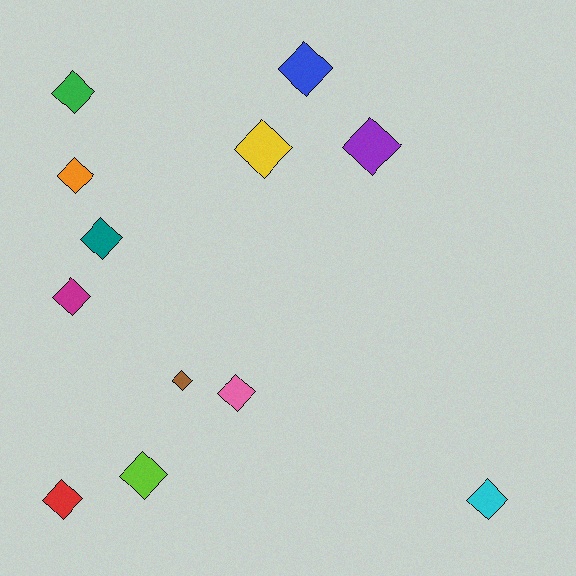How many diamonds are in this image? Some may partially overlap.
There are 12 diamonds.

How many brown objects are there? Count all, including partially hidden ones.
There is 1 brown object.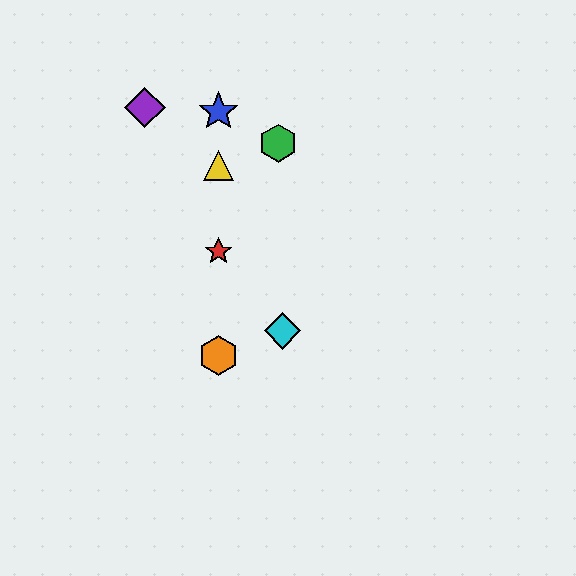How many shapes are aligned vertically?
4 shapes (the red star, the blue star, the yellow triangle, the orange hexagon) are aligned vertically.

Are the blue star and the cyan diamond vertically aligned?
No, the blue star is at x≈219 and the cyan diamond is at x≈283.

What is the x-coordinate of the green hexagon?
The green hexagon is at x≈278.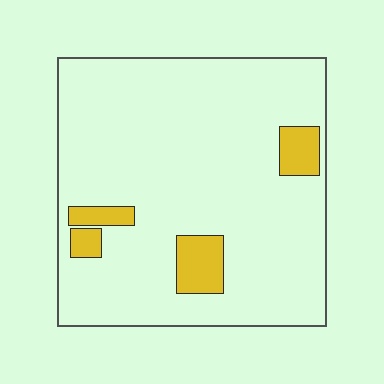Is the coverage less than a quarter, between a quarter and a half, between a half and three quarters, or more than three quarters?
Less than a quarter.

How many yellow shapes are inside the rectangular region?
4.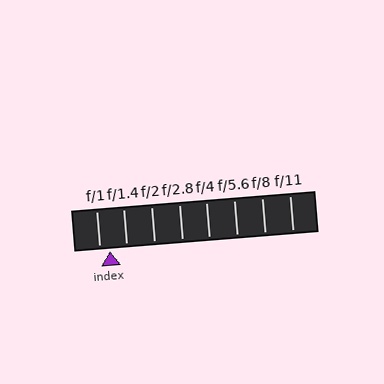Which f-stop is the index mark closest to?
The index mark is closest to f/1.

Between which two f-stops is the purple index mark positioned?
The index mark is between f/1 and f/1.4.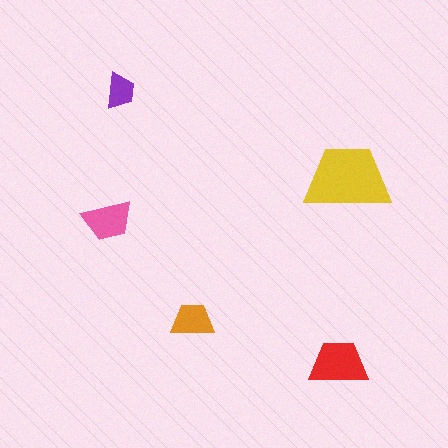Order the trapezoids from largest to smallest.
the yellow one, the red one, the pink one, the orange one, the purple one.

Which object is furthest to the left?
The pink trapezoid is leftmost.